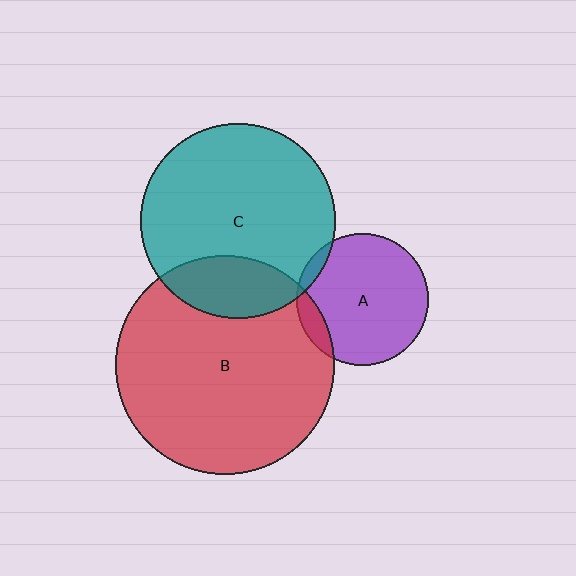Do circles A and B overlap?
Yes.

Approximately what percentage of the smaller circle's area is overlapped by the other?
Approximately 10%.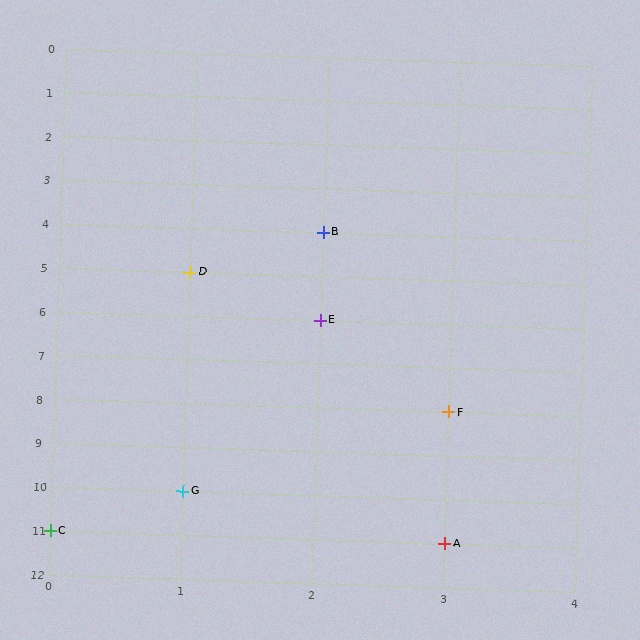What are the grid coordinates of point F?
Point F is at grid coordinates (3, 8).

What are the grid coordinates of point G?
Point G is at grid coordinates (1, 10).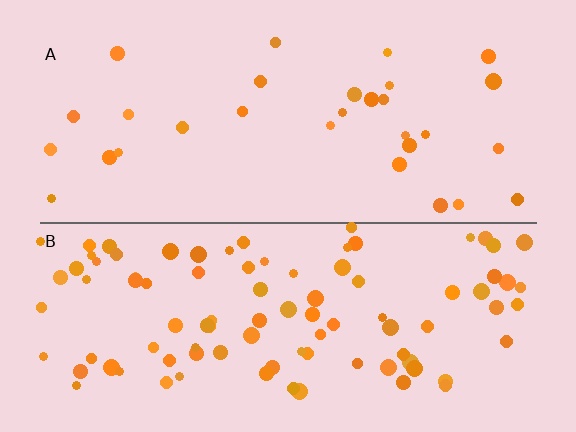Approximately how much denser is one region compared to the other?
Approximately 3.1× — region B over region A.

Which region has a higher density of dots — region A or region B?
B (the bottom).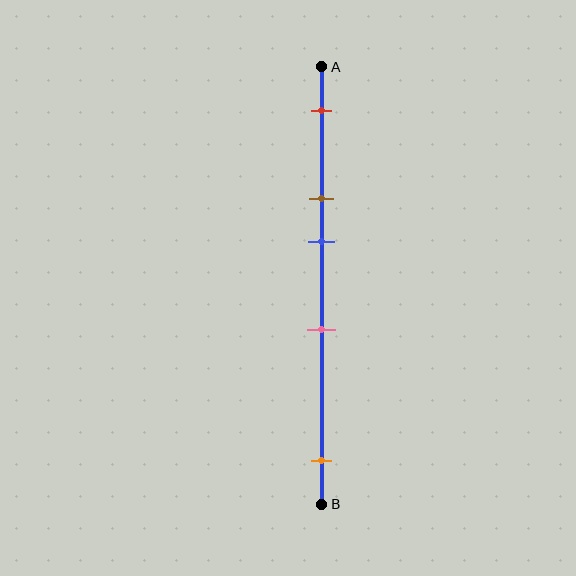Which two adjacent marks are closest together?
The brown and blue marks are the closest adjacent pair.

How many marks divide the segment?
There are 5 marks dividing the segment.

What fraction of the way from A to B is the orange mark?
The orange mark is approximately 90% (0.9) of the way from A to B.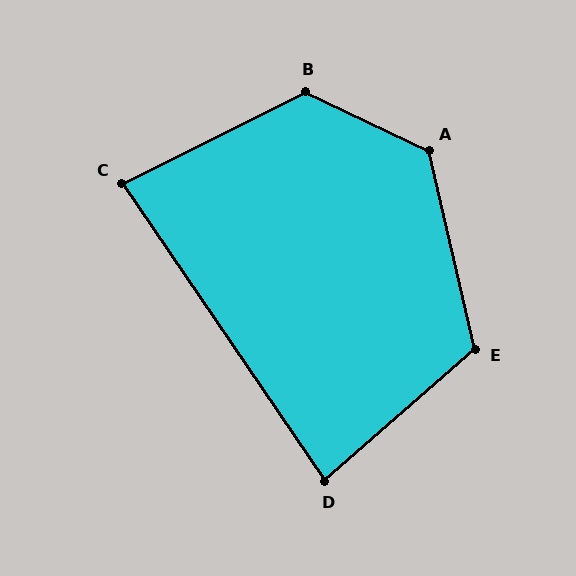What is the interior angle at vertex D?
Approximately 83 degrees (acute).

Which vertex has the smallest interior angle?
C, at approximately 82 degrees.